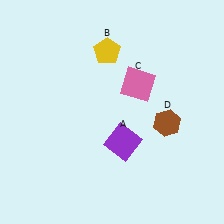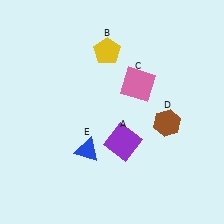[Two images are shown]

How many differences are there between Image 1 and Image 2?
There is 1 difference between the two images.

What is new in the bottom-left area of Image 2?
A blue triangle (E) was added in the bottom-left area of Image 2.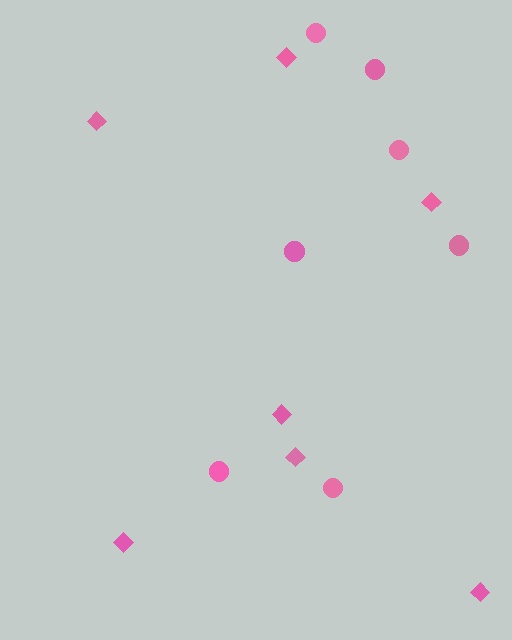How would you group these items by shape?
There are 2 groups: one group of diamonds (7) and one group of circles (7).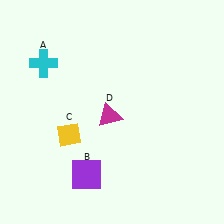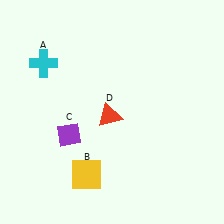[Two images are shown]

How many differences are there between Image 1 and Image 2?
There are 3 differences between the two images.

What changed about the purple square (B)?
In Image 1, B is purple. In Image 2, it changed to yellow.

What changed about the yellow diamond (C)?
In Image 1, C is yellow. In Image 2, it changed to purple.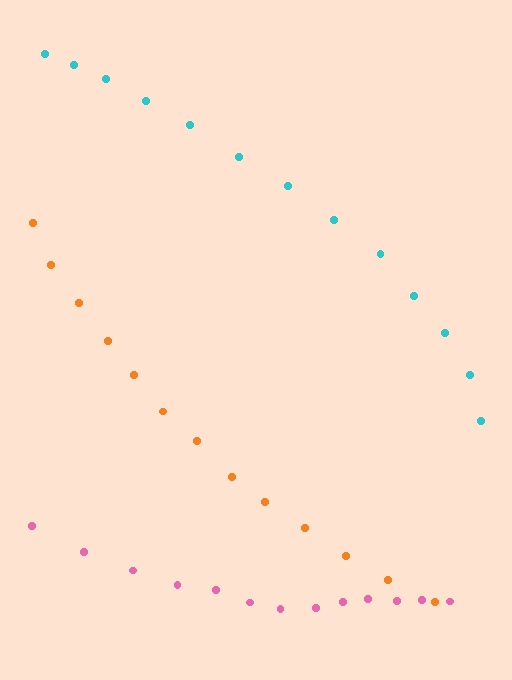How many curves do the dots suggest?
There are 3 distinct paths.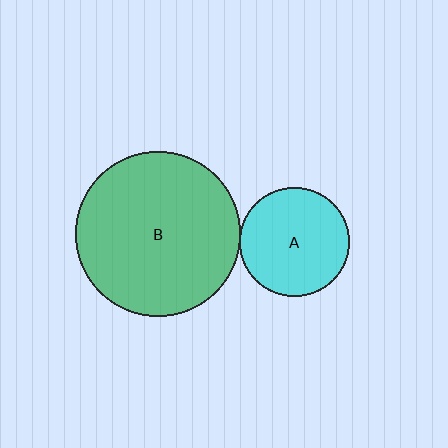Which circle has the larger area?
Circle B (green).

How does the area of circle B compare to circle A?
Approximately 2.3 times.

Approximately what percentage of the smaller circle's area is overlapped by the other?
Approximately 5%.